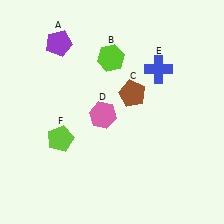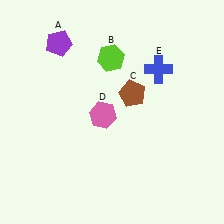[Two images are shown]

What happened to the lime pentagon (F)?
The lime pentagon (F) was removed in Image 2. It was in the bottom-left area of Image 1.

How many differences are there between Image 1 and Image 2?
There is 1 difference between the two images.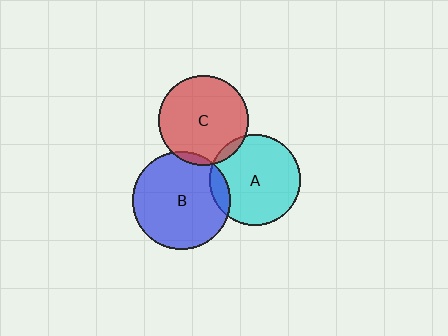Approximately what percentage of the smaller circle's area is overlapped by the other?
Approximately 5%.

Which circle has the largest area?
Circle B (blue).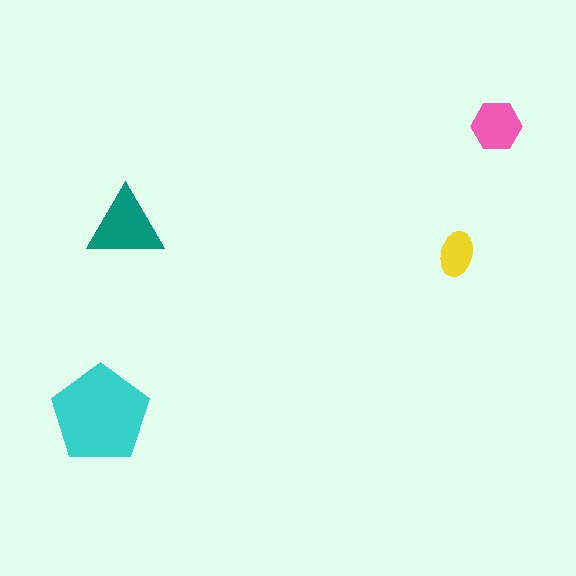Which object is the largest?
The cyan pentagon.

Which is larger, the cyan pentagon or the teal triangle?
The cyan pentagon.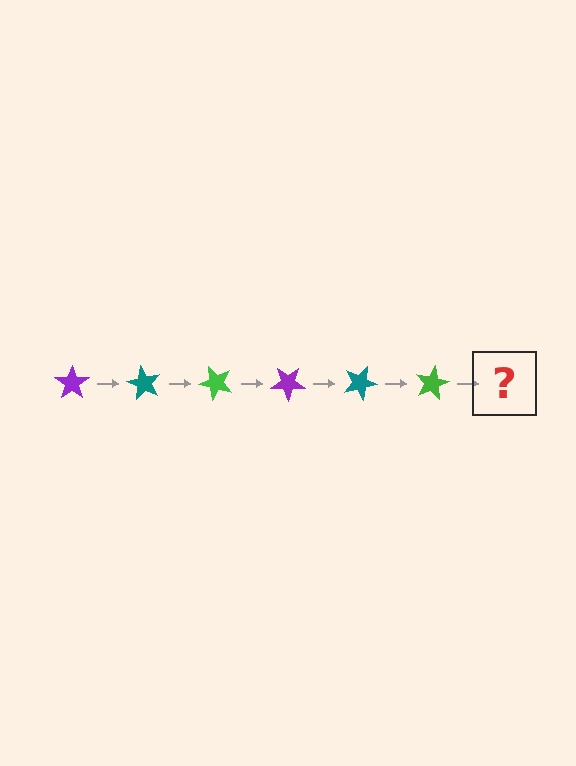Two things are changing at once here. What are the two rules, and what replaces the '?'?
The two rules are that it rotates 60 degrees each step and the color cycles through purple, teal, and green. The '?' should be a purple star, rotated 360 degrees from the start.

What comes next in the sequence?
The next element should be a purple star, rotated 360 degrees from the start.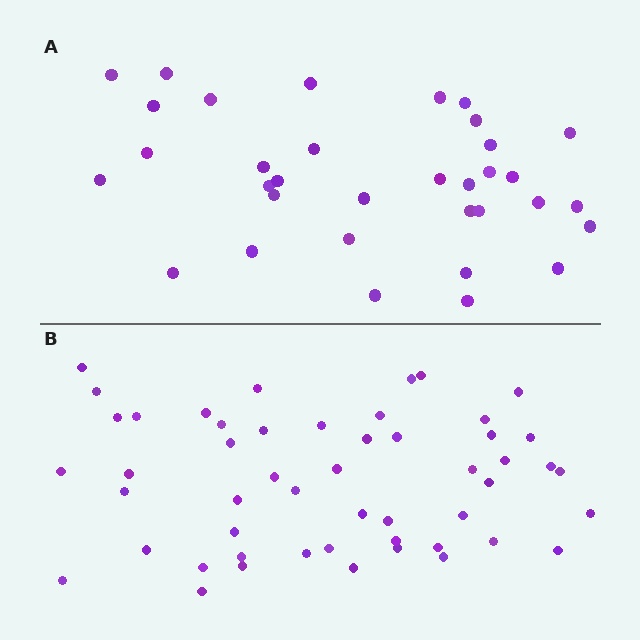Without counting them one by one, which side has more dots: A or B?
Region B (the bottom region) has more dots.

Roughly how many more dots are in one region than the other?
Region B has approximately 15 more dots than region A.